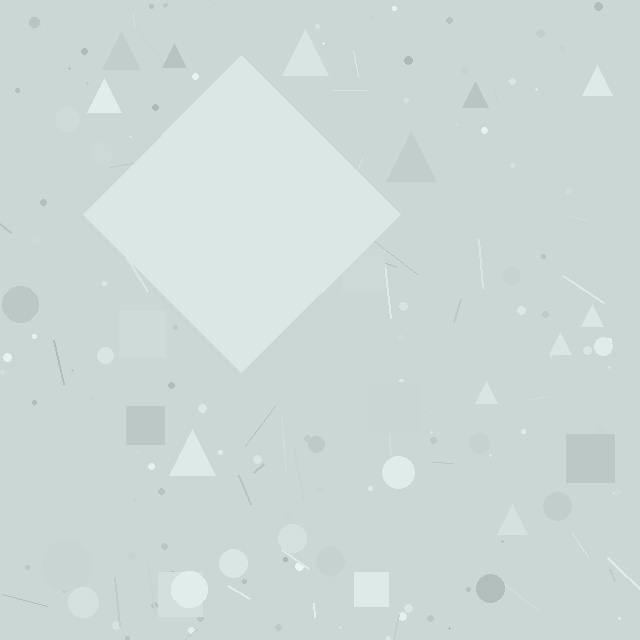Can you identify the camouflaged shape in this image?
The camouflaged shape is a diamond.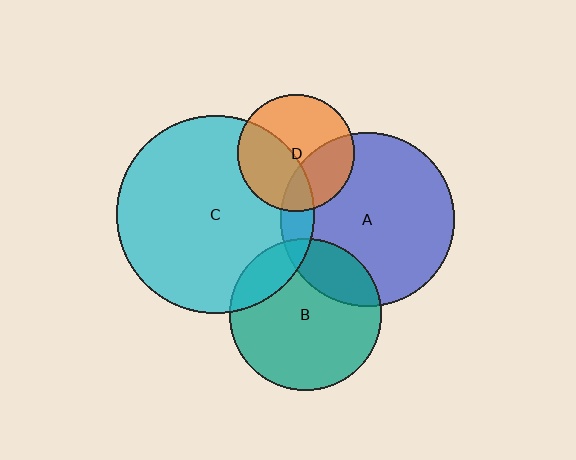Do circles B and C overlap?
Yes.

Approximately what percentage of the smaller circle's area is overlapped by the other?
Approximately 15%.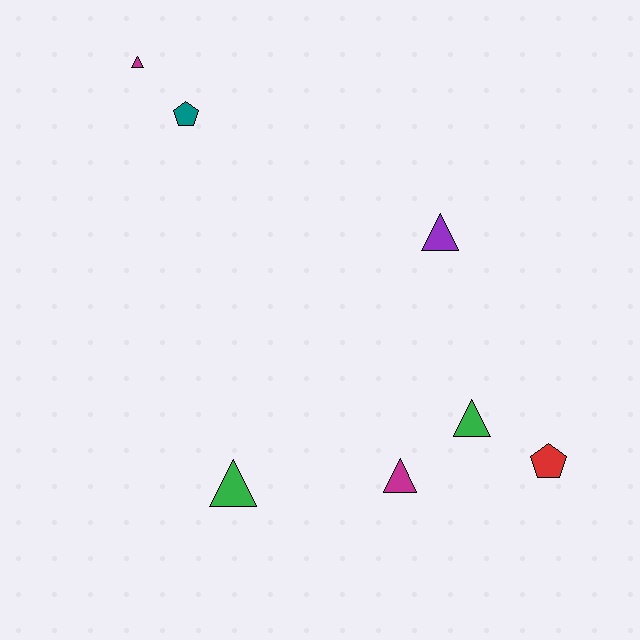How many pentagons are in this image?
There are 2 pentagons.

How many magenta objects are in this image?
There are 2 magenta objects.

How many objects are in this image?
There are 7 objects.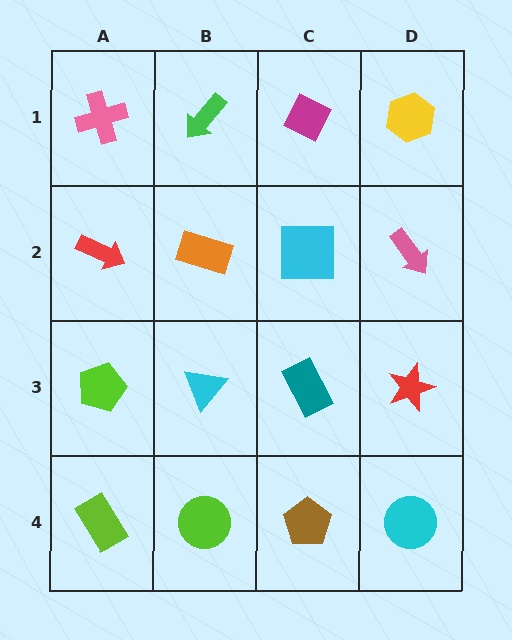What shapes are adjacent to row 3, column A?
A red arrow (row 2, column A), a lime rectangle (row 4, column A), a cyan triangle (row 3, column B).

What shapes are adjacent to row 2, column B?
A green arrow (row 1, column B), a cyan triangle (row 3, column B), a red arrow (row 2, column A), a cyan square (row 2, column C).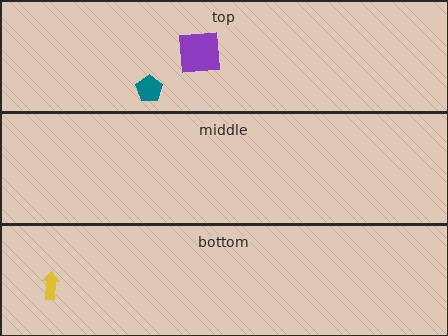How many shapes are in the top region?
2.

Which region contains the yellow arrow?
The bottom region.